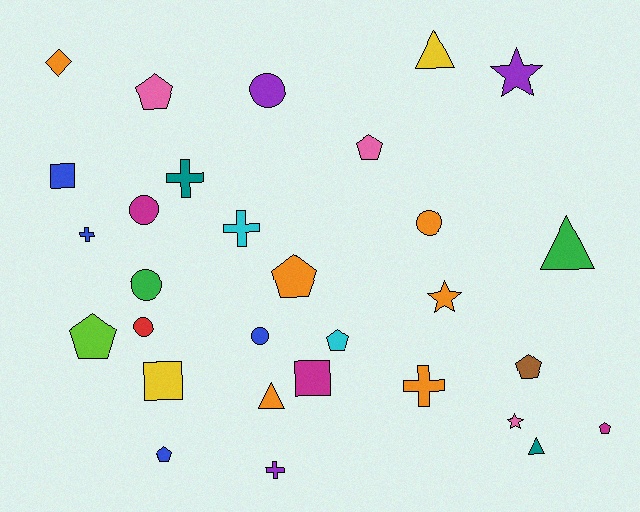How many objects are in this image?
There are 30 objects.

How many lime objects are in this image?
There is 1 lime object.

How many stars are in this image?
There are 3 stars.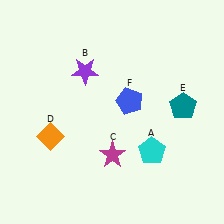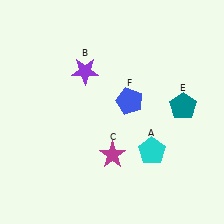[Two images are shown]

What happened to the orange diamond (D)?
The orange diamond (D) was removed in Image 2. It was in the bottom-left area of Image 1.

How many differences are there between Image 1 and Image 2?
There is 1 difference between the two images.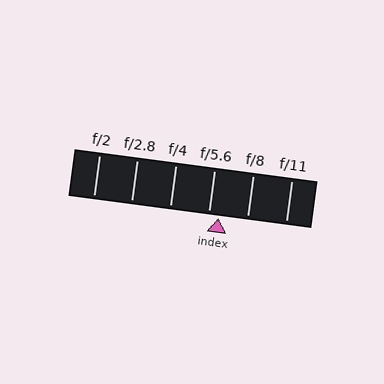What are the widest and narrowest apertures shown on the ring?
The widest aperture shown is f/2 and the narrowest is f/11.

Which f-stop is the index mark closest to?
The index mark is closest to f/5.6.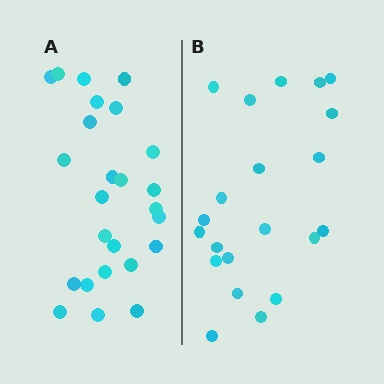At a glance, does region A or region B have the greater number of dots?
Region A (the left region) has more dots.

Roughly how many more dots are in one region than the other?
Region A has about 4 more dots than region B.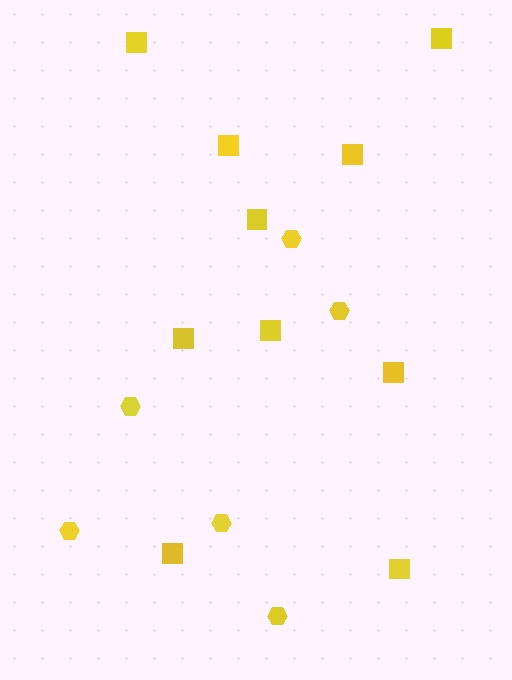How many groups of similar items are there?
There are 2 groups: one group of squares (10) and one group of hexagons (6).